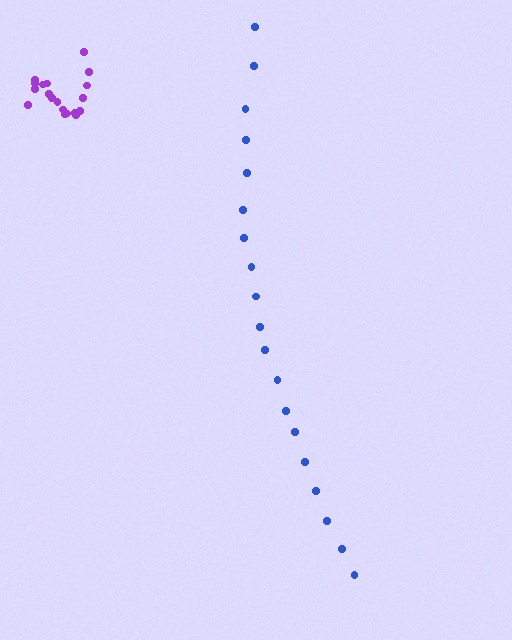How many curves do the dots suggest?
There are 2 distinct paths.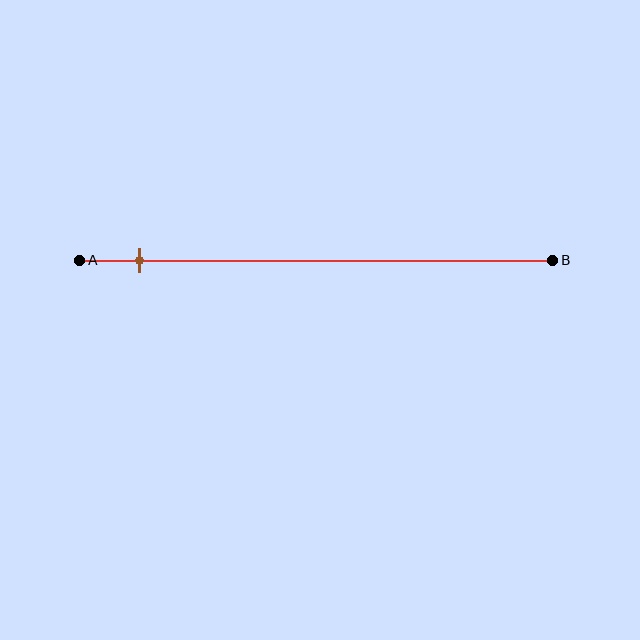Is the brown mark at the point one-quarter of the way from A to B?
No, the mark is at about 15% from A, not at the 25% one-quarter point.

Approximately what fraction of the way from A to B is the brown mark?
The brown mark is approximately 15% of the way from A to B.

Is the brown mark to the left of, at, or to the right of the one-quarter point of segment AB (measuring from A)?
The brown mark is to the left of the one-quarter point of segment AB.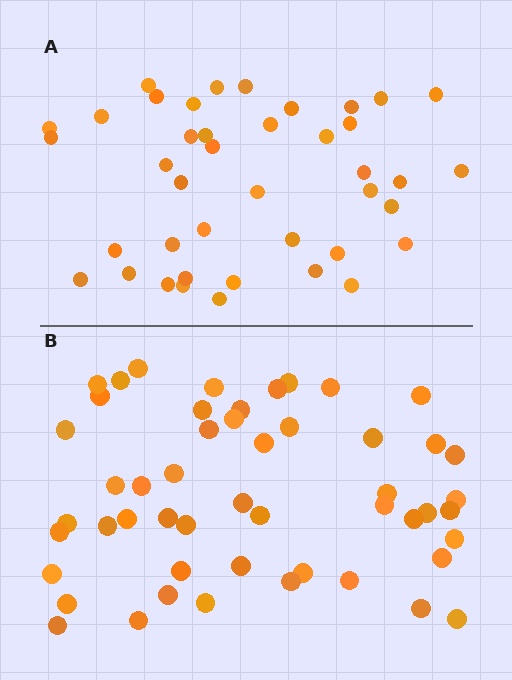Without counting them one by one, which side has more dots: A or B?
Region B (the bottom region) has more dots.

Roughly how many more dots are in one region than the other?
Region B has roughly 10 or so more dots than region A.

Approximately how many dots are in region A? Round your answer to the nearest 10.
About 40 dots. (The exact count is 41, which rounds to 40.)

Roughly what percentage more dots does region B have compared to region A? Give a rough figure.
About 25% more.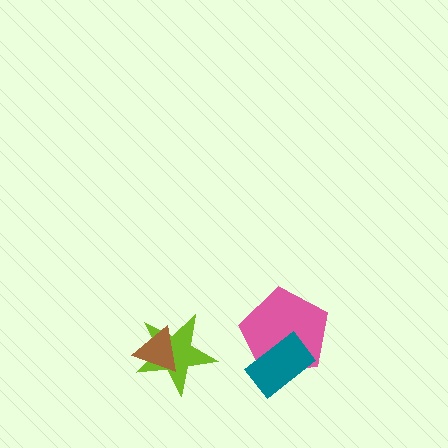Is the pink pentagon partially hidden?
Yes, it is partially covered by another shape.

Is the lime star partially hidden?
Yes, it is partially covered by another shape.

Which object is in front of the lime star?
The brown triangle is in front of the lime star.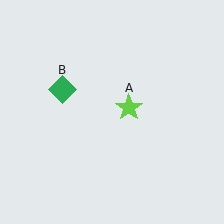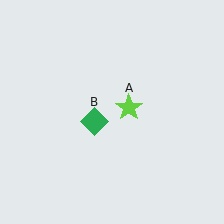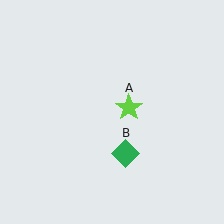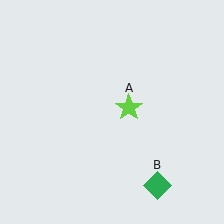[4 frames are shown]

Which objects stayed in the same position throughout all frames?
Lime star (object A) remained stationary.